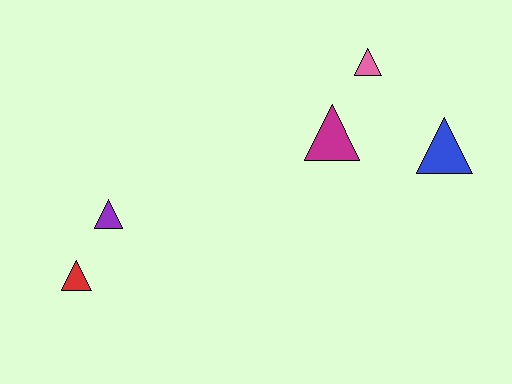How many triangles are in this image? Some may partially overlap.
There are 5 triangles.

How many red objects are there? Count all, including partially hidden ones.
There is 1 red object.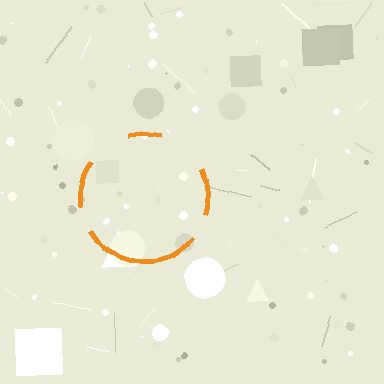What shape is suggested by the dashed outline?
The dashed outline suggests a circle.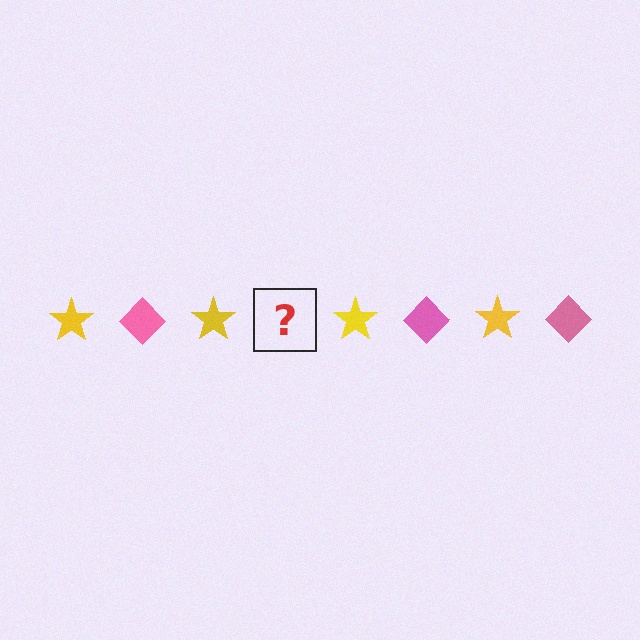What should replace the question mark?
The question mark should be replaced with a pink diamond.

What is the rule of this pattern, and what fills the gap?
The rule is that the pattern alternates between yellow star and pink diamond. The gap should be filled with a pink diamond.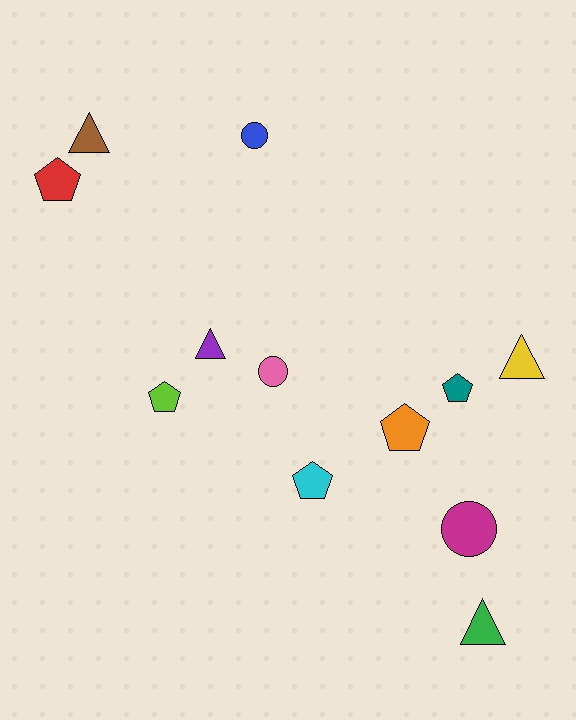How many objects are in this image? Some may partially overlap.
There are 12 objects.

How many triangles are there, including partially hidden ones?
There are 4 triangles.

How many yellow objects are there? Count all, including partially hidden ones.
There is 1 yellow object.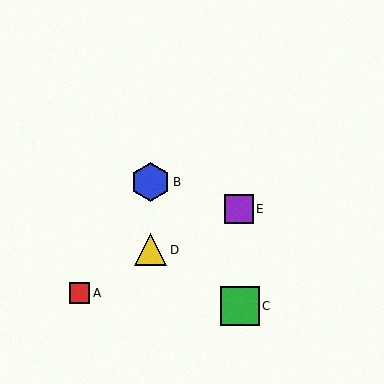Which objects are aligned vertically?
Objects B, D are aligned vertically.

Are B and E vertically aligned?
No, B is at x≈151 and E is at x≈239.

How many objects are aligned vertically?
2 objects (B, D) are aligned vertically.